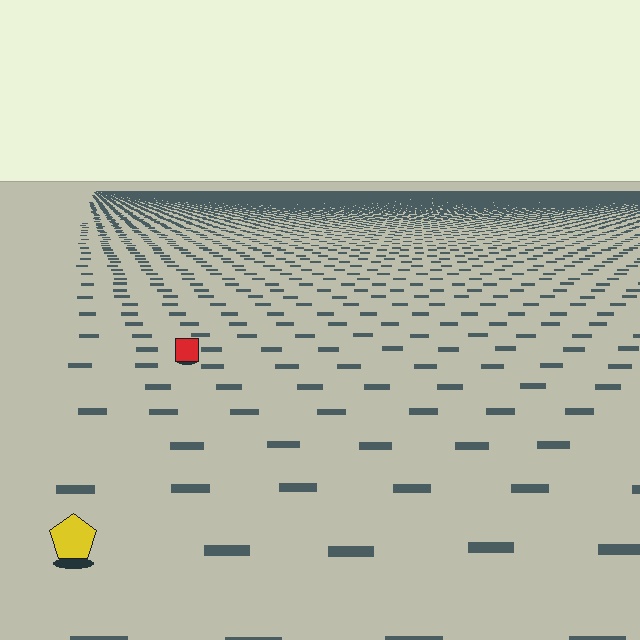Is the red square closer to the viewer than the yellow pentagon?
No. The yellow pentagon is closer — you can tell from the texture gradient: the ground texture is coarser near it.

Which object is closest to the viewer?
The yellow pentagon is closest. The texture marks near it are larger and more spread out.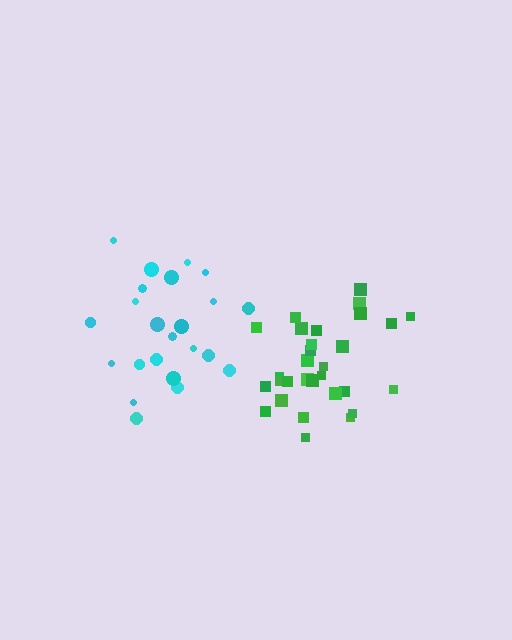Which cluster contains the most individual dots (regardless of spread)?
Green (30).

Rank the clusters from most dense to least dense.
green, cyan.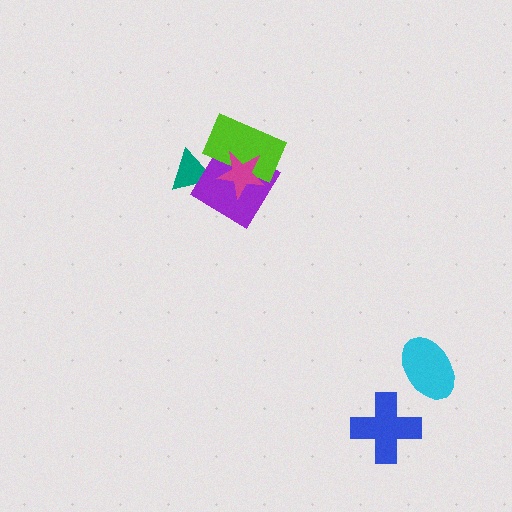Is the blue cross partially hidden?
No, no other shape covers it.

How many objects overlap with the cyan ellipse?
0 objects overlap with the cyan ellipse.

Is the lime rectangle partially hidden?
Yes, it is partially covered by another shape.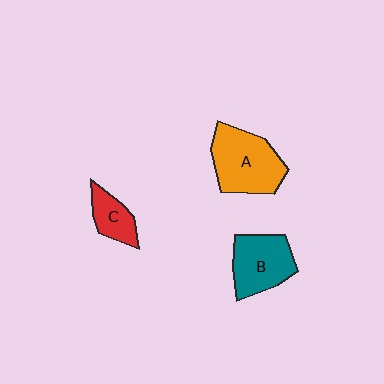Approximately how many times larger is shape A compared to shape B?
Approximately 1.2 times.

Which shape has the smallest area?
Shape C (red).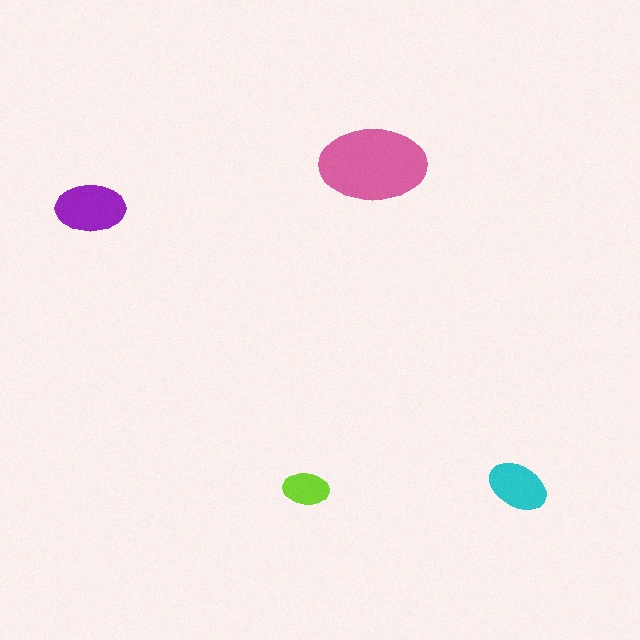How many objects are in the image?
There are 4 objects in the image.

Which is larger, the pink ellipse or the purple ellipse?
The pink one.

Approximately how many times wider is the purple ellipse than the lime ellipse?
About 1.5 times wider.